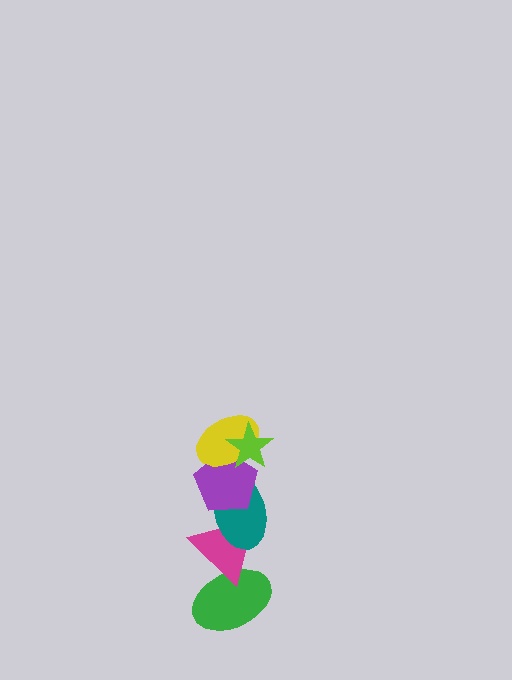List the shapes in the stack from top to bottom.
From top to bottom: the lime star, the yellow ellipse, the purple pentagon, the teal ellipse, the magenta triangle, the green ellipse.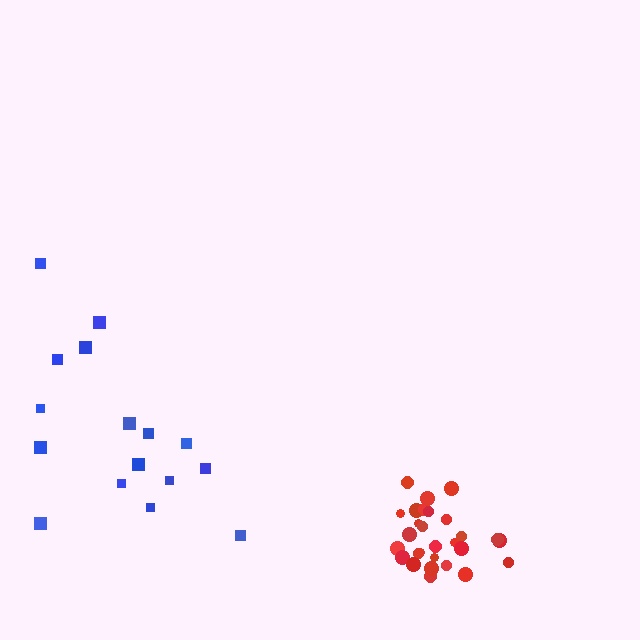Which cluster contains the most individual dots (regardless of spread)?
Red (28).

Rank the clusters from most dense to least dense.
red, blue.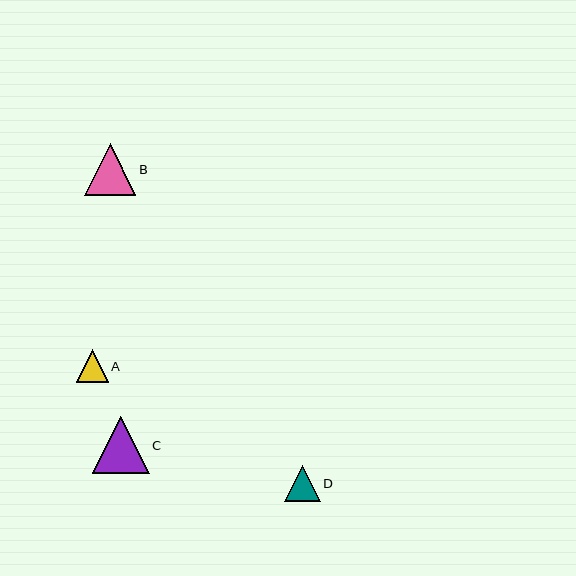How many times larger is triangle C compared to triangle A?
Triangle C is approximately 1.8 times the size of triangle A.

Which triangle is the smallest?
Triangle A is the smallest with a size of approximately 32 pixels.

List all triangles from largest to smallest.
From largest to smallest: C, B, D, A.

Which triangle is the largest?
Triangle C is the largest with a size of approximately 57 pixels.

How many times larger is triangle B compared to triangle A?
Triangle B is approximately 1.6 times the size of triangle A.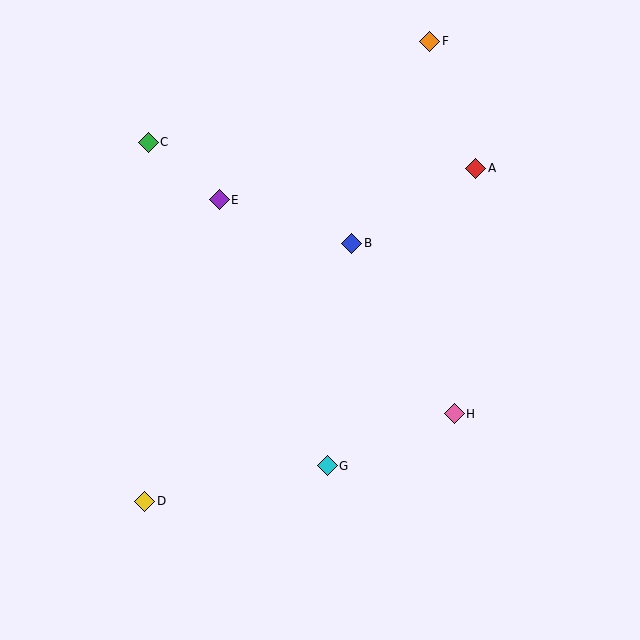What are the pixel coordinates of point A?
Point A is at (476, 168).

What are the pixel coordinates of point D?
Point D is at (145, 501).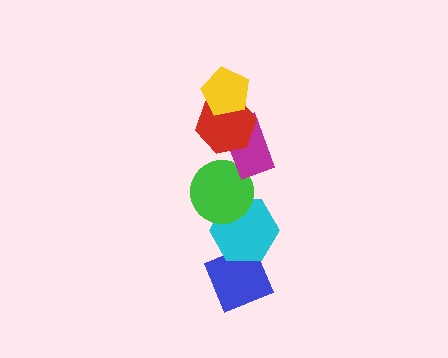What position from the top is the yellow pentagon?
The yellow pentagon is 1st from the top.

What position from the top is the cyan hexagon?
The cyan hexagon is 5th from the top.